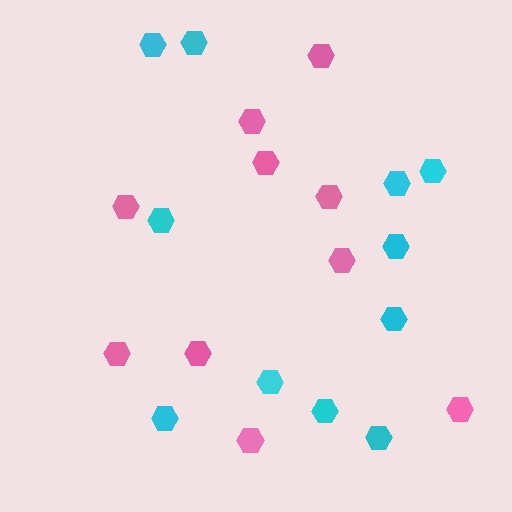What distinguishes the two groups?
There are 2 groups: one group of pink hexagons (10) and one group of cyan hexagons (11).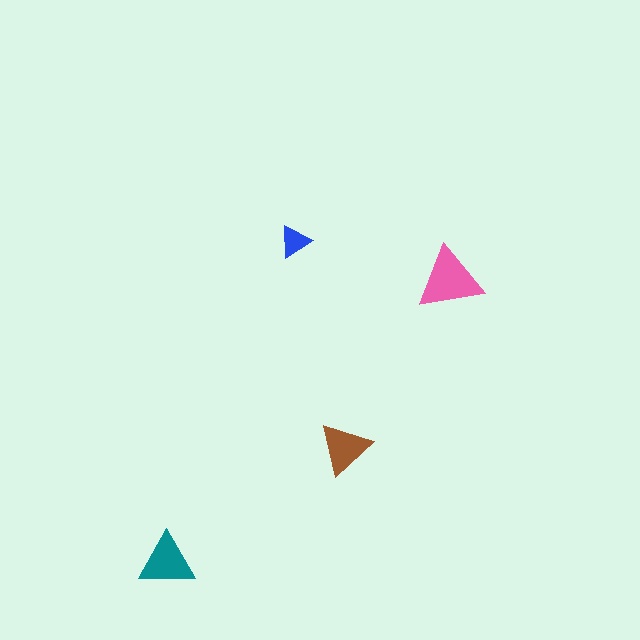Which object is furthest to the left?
The teal triangle is leftmost.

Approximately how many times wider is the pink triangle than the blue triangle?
About 2 times wider.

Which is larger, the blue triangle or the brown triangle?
The brown one.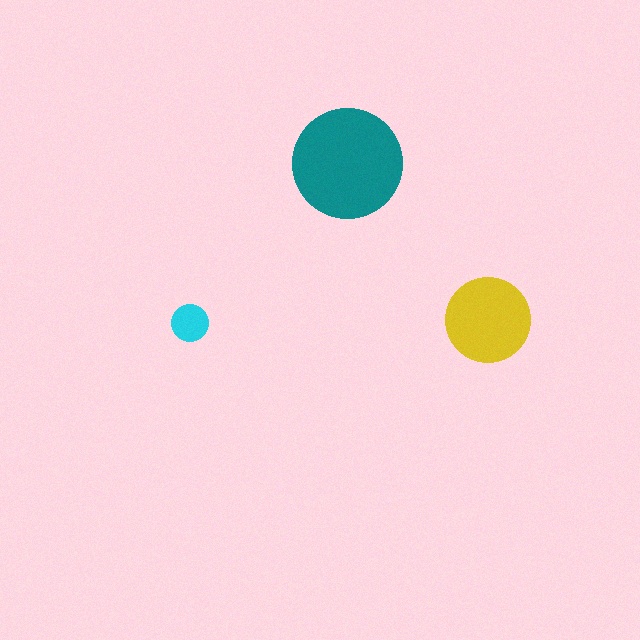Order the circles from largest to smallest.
the teal one, the yellow one, the cyan one.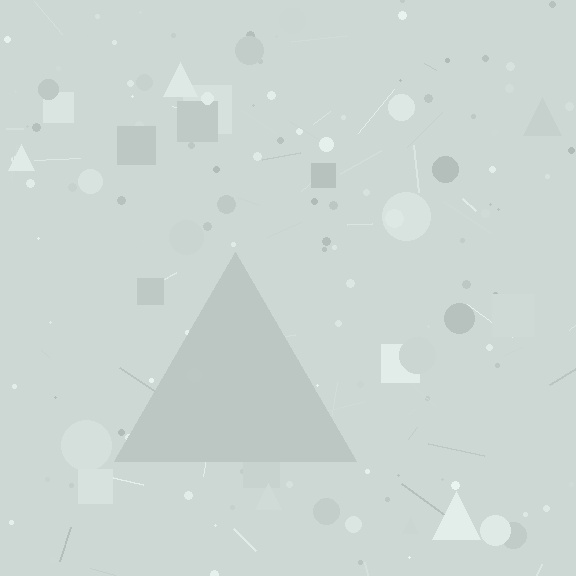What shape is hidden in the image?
A triangle is hidden in the image.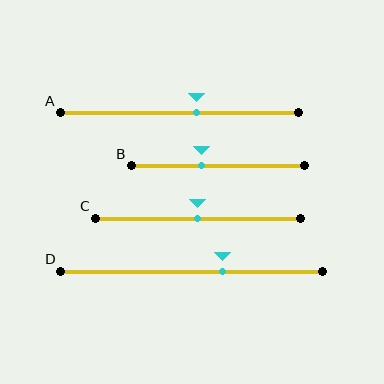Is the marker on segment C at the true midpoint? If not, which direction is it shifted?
Yes, the marker on segment C is at the true midpoint.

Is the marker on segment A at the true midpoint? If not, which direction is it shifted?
No, the marker on segment A is shifted to the right by about 7% of the segment length.